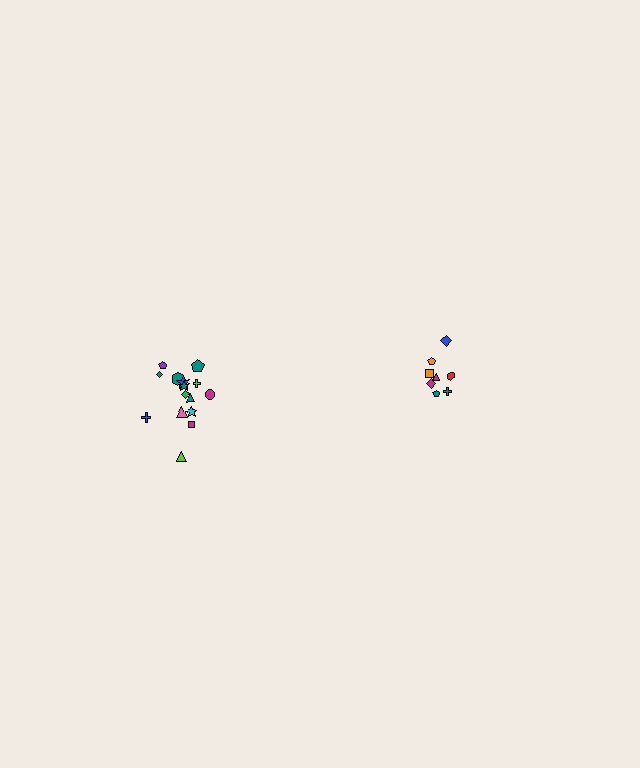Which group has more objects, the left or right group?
The left group.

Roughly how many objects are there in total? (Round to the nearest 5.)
Roughly 25 objects in total.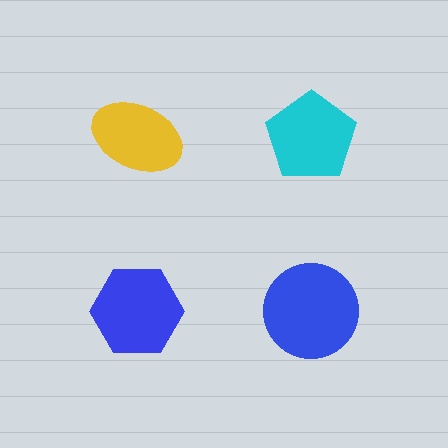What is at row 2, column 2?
A blue circle.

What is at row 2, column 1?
A blue hexagon.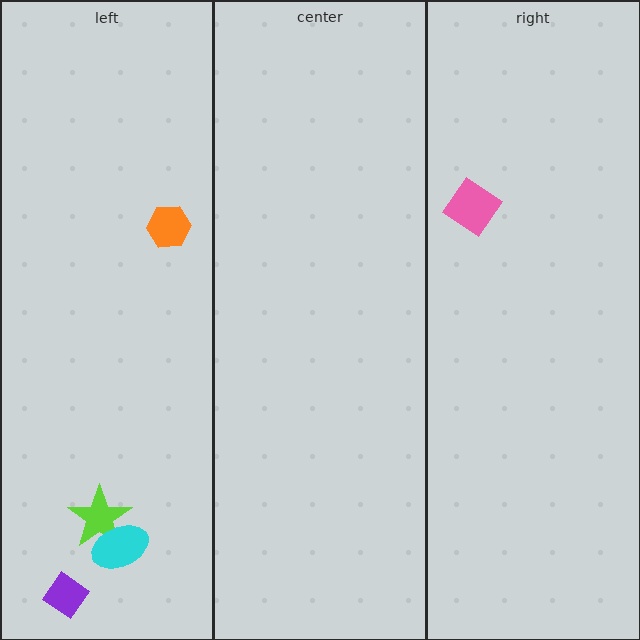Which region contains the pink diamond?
The right region.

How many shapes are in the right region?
1.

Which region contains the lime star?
The left region.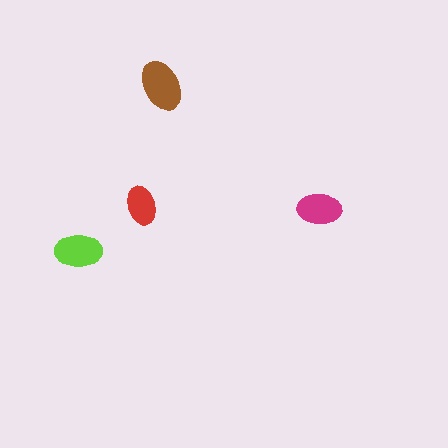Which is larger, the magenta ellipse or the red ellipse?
The magenta one.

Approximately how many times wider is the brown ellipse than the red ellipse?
About 1.5 times wider.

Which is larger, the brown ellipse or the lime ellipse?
The brown one.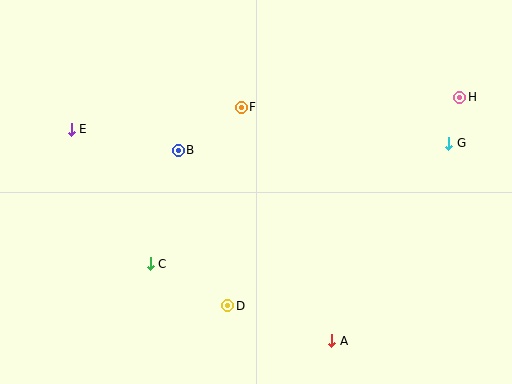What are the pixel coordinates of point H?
Point H is at (460, 97).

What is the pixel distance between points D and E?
The distance between D and E is 236 pixels.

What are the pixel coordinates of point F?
Point F is at (241, 107).